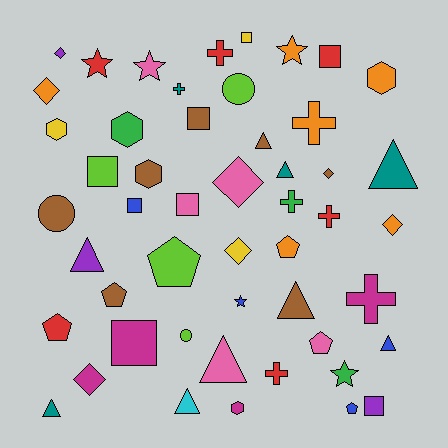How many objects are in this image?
There are 50 objects.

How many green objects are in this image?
There are 3 green objects.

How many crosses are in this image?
There are 7 crosses.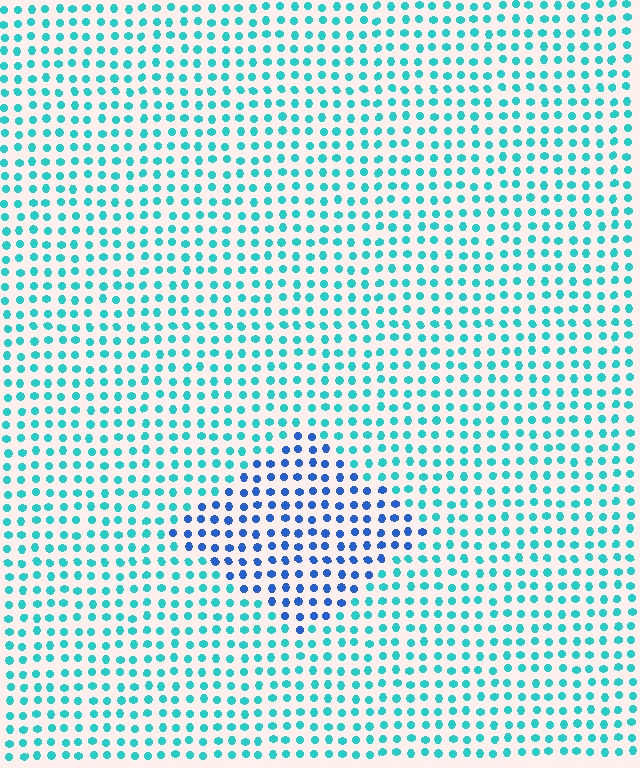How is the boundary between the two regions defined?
The boundary is defined purely by a slight shift in hue (about 41 degrees). Spacing, size, and orientation are identical on both sides.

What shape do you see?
I see a diamond.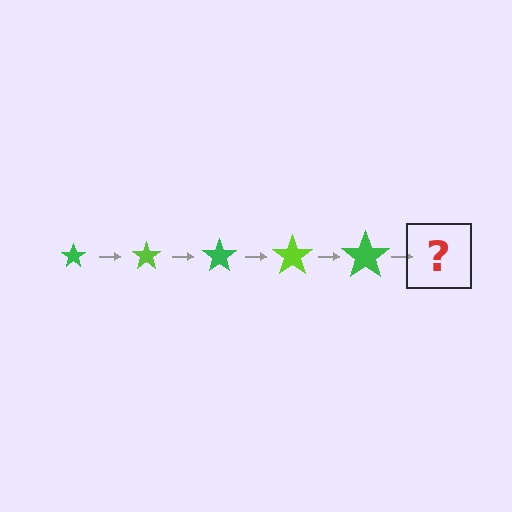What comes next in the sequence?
The next element should be a lime star, larger than the previous one.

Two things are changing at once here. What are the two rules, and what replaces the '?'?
The two rules are that the star grows larger each step and the color cycles through green and lime. The '?' should be a lime star, larger than the previous one.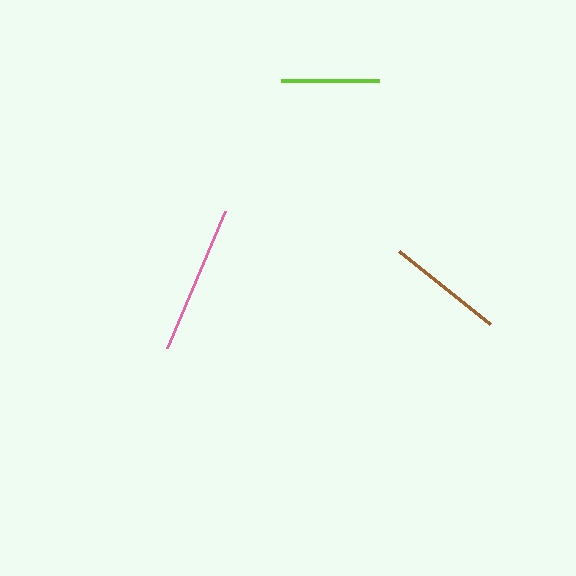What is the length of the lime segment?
The lime segment is approximately 98 pixels long.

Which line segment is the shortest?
The lime line is the shortest at approximately 98 pixels.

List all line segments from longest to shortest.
From longest to shortest: pink, brown, lime.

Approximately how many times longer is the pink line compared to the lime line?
The pink line is approximately 1.5 times the length of the lime line.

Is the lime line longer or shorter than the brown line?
The brown line is longer than the lime line.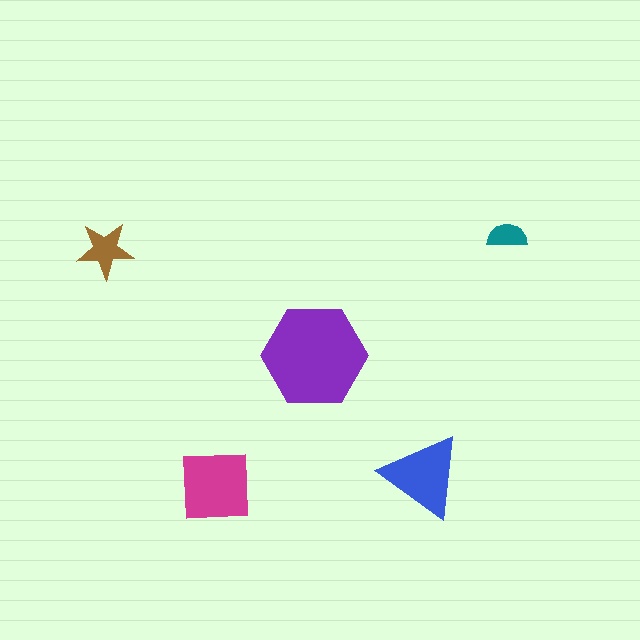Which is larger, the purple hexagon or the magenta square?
The purple hexagon.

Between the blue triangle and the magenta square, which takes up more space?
The magenta square.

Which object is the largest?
The purple hexagon.